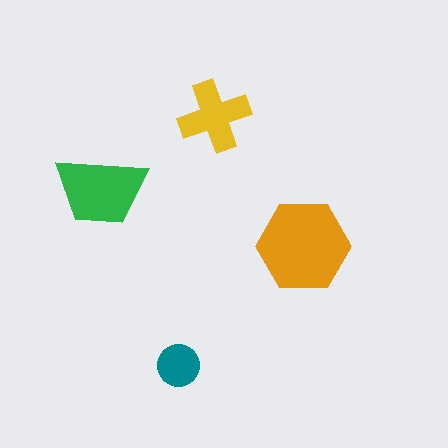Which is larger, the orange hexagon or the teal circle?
The orange hexagon.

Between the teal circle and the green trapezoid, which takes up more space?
The green trapezoid.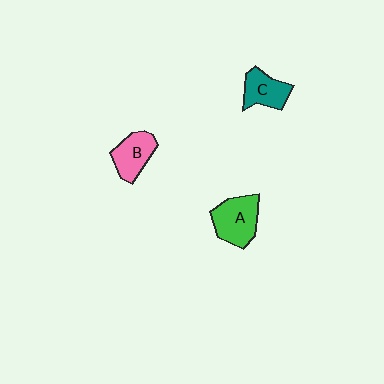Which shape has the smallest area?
Shape C (teal).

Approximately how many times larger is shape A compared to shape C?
Approximately 1.3 times.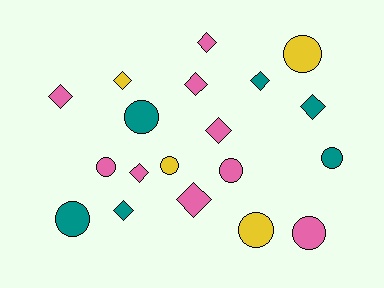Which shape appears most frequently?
Diamond, with 10 objects.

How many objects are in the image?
There are 19 objects.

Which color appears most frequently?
Pink, with 9 objects.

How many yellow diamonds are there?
There is 1 yellow diamond.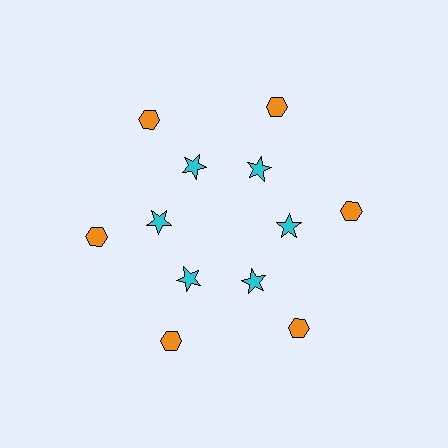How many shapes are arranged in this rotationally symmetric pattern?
There are 12 shapes, arranged in 6 groups of 2.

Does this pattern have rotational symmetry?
Yes, this pattern has 6-fold rotational symmetry. It looks the same after rotating 60 degrees around the center.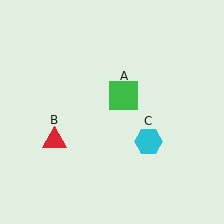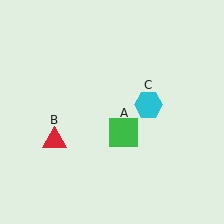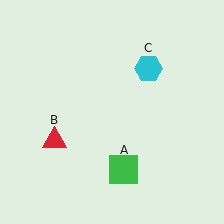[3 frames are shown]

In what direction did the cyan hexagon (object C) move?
The cyan hexagon (object C) moved up.